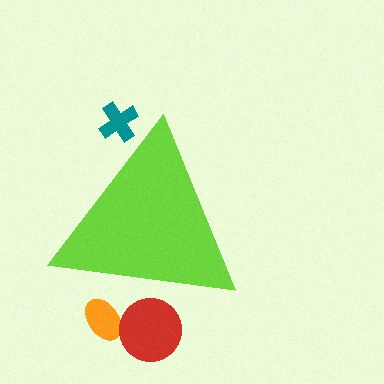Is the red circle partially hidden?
Yes, the red circle is partially hidden behind the lime triangle.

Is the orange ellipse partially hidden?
Yes, the orange ellipse is partially hidden behind the lime triangle.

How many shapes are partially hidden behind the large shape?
3 shapes are partially hidden.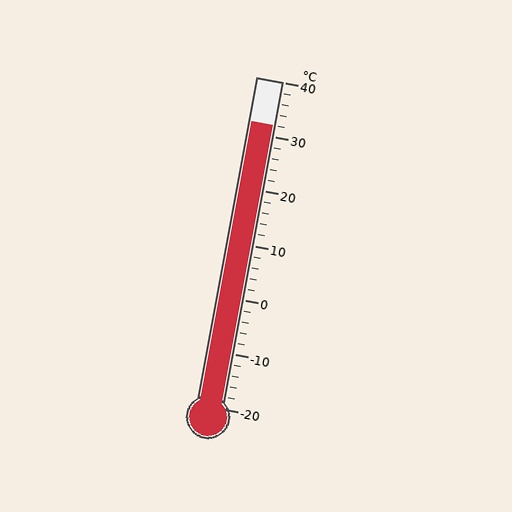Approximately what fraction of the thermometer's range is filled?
The thermometer is filled to approximately 85% of its range.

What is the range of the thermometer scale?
The thermometer scale ranges from -20°C to 40°C.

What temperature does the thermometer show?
The thermometer shows approximately 32°C.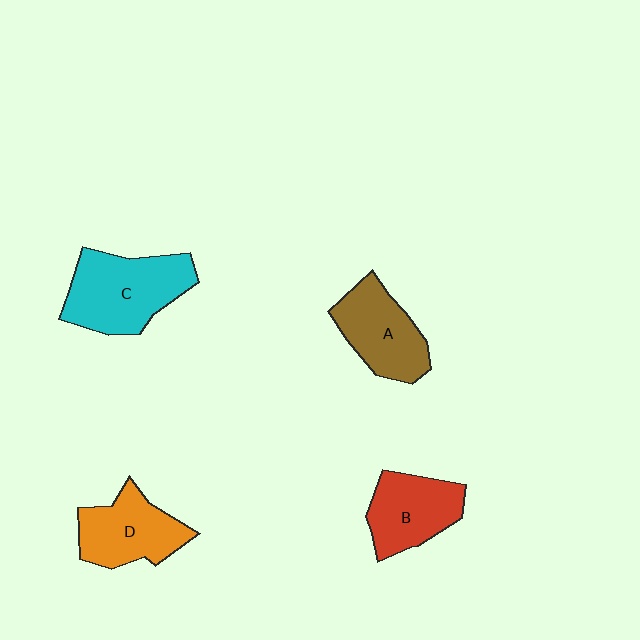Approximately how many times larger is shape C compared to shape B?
Approximately 1.4 times.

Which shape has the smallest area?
Shape B (red).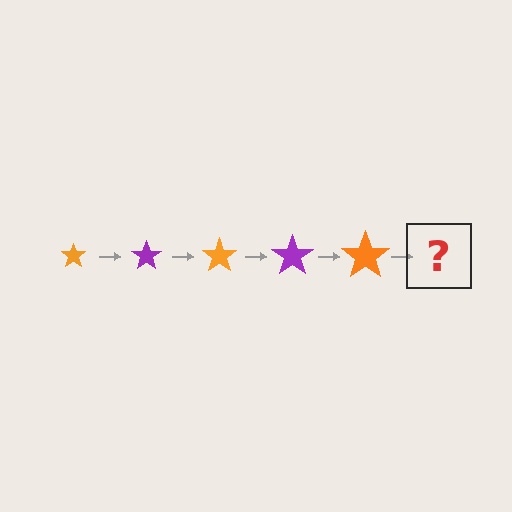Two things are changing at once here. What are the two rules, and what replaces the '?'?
The two rules are that the star grows larger each step and the color cycles through orange and purple. The '?' should be a purple star, larger than the previous one.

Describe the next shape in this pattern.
It should be a purple star, larger than the previous one.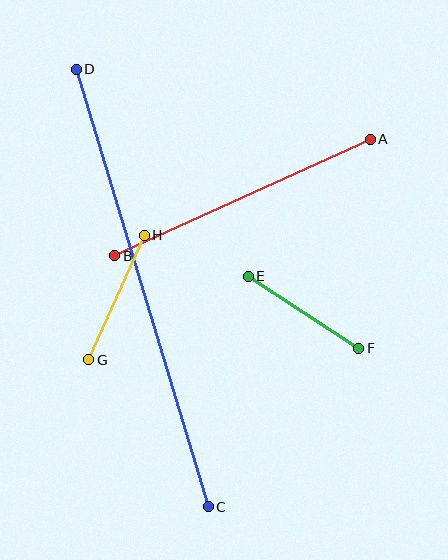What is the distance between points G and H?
The distance is approximately 136 pixels.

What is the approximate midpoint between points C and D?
The midpoint is at approximately (142, 288) pixels.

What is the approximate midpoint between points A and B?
The midpoint is at approximately (243, 198) pixels.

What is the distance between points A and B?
The distance is approximately 281 pixels.